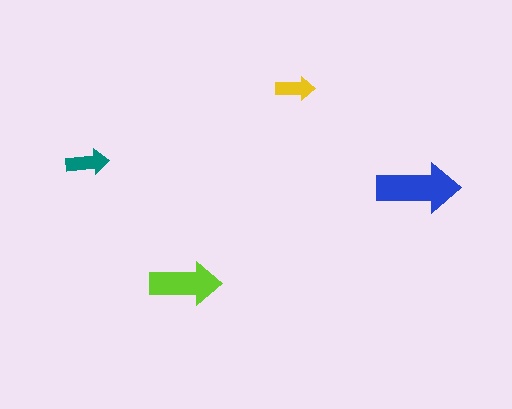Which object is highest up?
The yellow arrow is topmost.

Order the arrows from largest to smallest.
the blue one, the lime one, the teal one, the yellow one.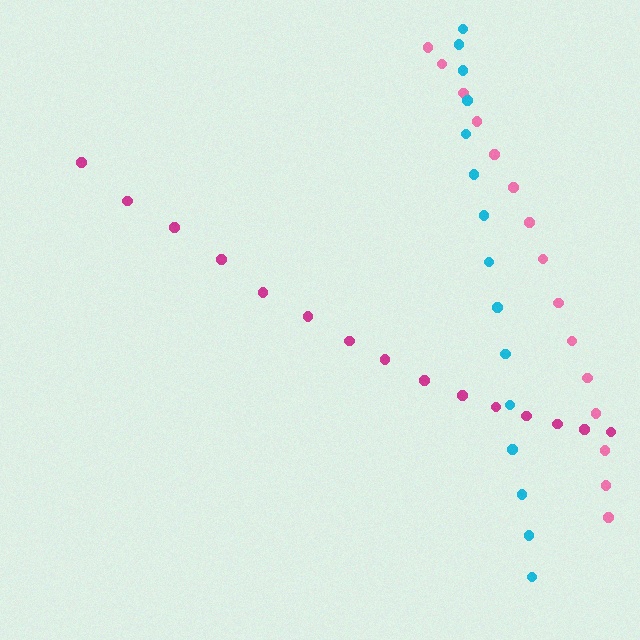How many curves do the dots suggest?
There are 3 distinct paths.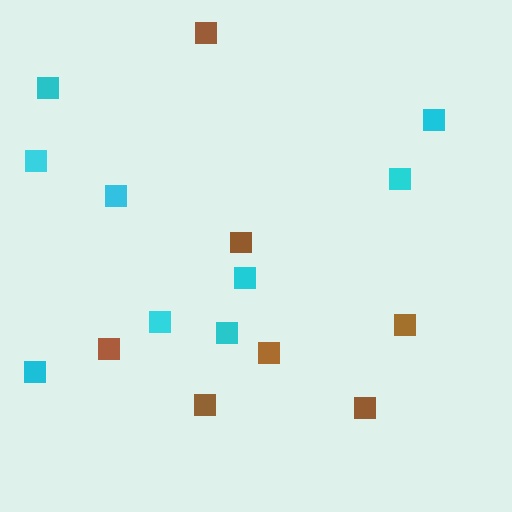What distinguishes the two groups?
There are 2 groups: one group of cyan squares (9) and one group of brown squares (7).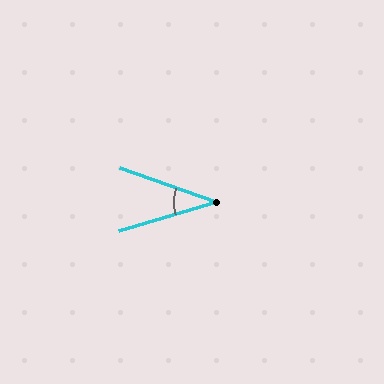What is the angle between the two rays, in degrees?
Approximately 36 degrees.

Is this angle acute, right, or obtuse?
It is acute.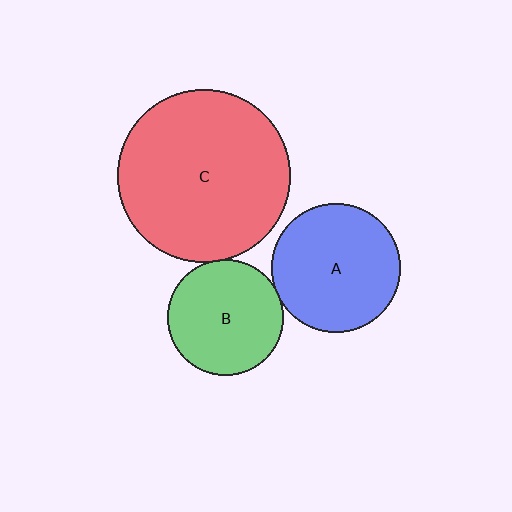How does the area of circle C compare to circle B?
Approximately 2.2 times.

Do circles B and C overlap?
Yes.